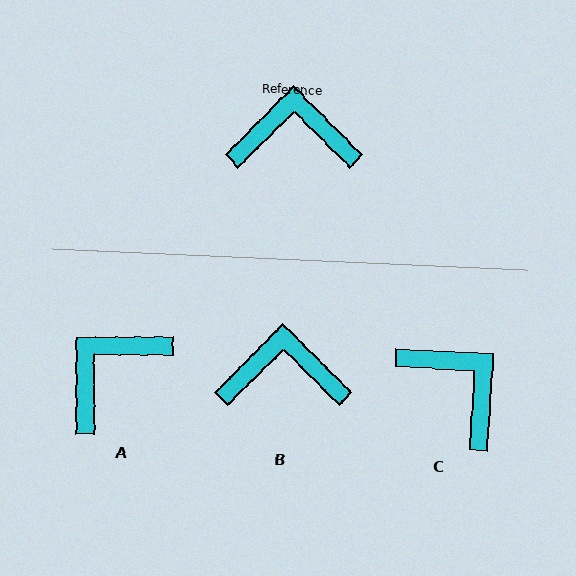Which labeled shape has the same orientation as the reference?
B.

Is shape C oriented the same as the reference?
No, it is off by about 48 degrees.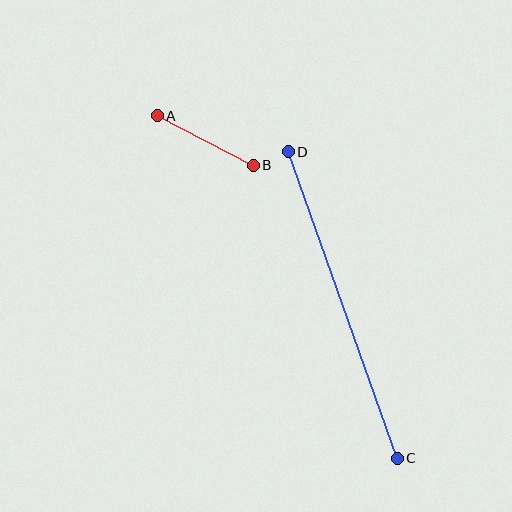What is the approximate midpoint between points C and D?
The midpoint is at approximately (343, 305) pixels.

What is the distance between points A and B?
The distance is approximately 108 pixels.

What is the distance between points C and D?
The distance is approximately 325 pixels.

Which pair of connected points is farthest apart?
Points C and D are farthest apart.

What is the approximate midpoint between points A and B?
The midpoint is at approximately (205, 140) pixels.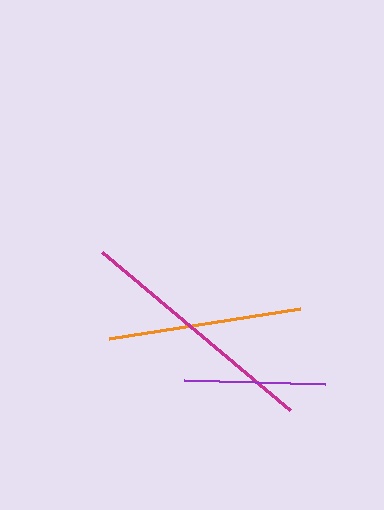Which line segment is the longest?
The magenta line is the longest at approximately 245 pixels.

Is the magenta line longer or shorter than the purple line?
The magenta line is longer than the purple line.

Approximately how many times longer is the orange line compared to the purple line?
The orange line is approximately 1.4 times the length of the purple line.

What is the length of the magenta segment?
The magenta segment is approximately 245 pixels long.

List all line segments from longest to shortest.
From longest to shortest: magenta, orange, purple.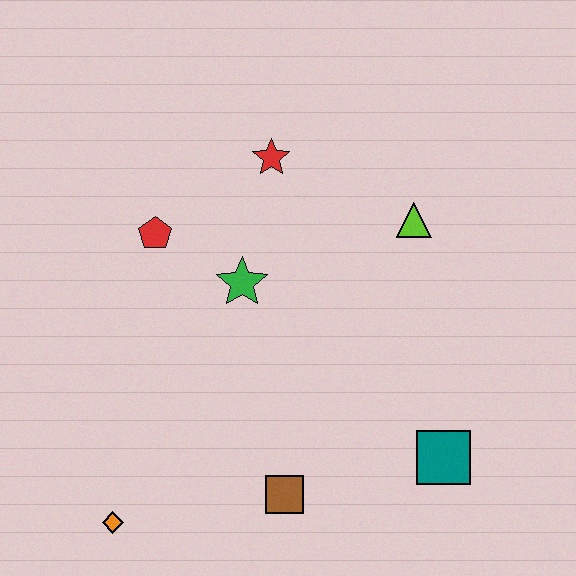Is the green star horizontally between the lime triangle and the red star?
No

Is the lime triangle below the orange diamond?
No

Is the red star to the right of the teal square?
No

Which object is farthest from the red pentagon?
The teal square is farthest from the red pentagon.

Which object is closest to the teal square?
The brown square is closest to the teal square.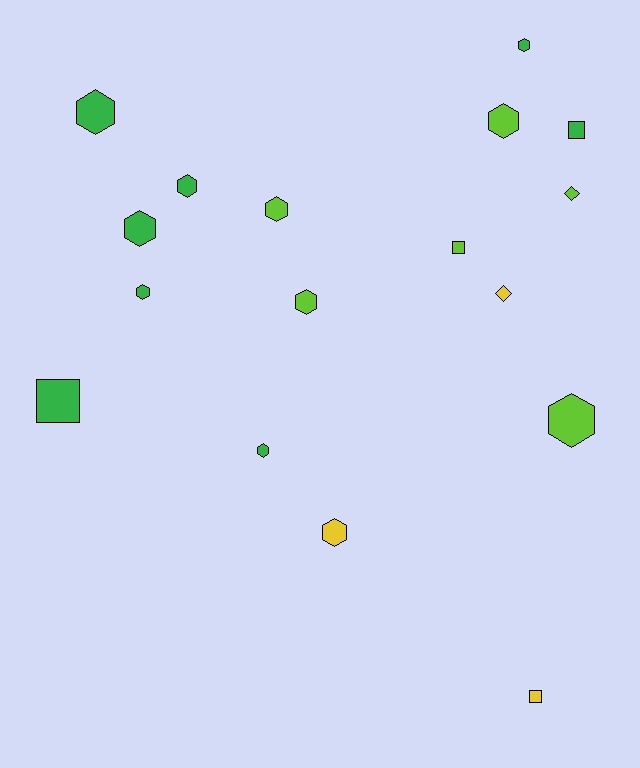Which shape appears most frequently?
Hexagon, with 11 objects.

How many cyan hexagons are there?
There are no cyan hexagons.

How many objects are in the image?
There are 17 objects.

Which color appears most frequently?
Green, with 8 objects.